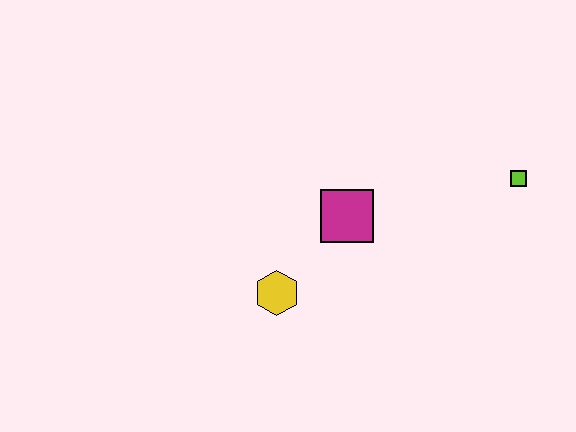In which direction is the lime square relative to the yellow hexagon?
The lime square is to the right of the yellow hexagon.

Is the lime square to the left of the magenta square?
No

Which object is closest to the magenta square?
The yellow hexagon is closest to the magenta square.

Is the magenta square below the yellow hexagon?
No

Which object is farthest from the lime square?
The yellow hexagon is farthest from the lime square.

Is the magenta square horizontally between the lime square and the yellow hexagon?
Yes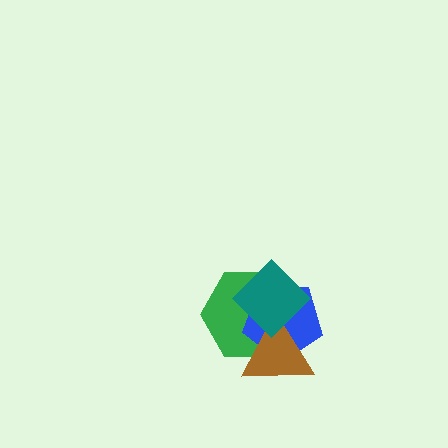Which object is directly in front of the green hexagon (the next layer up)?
The blue pentagon is directly in front of the green hexagon.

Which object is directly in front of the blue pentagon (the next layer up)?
The brown triangle is directly in front of the blue pentagon.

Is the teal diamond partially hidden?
No, no other shape covers it.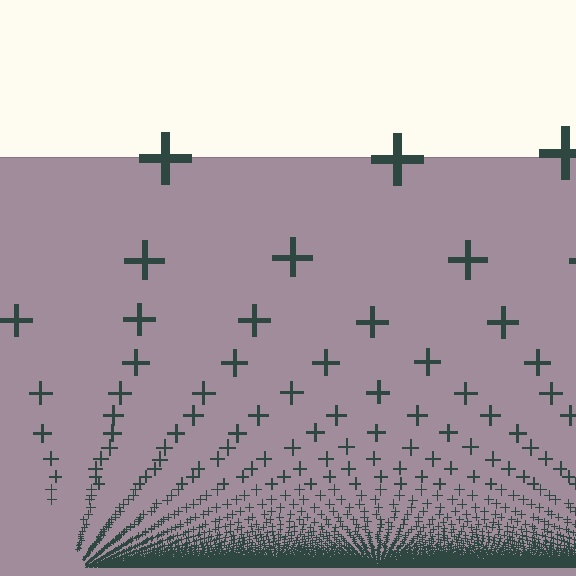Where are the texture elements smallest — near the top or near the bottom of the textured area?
Near the bottom.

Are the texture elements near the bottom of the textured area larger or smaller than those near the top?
Smaller. The gradient is inverted — elements near the bottom are smaller and denser.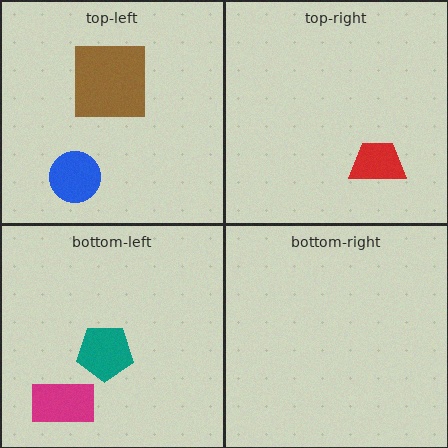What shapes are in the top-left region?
The brown square, the blue circle.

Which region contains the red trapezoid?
The top-right region.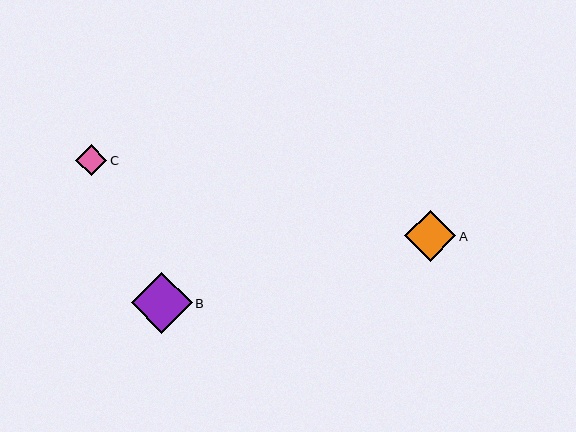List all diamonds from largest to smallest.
From largest to smallest: B, A, C.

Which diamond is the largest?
Diamond B is the largest with a size of approximately 61 pixels.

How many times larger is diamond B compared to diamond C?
Diamond B is approximately 2.0 times the size of diamond C.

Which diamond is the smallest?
Diamond C is the smallest with a size of approximately 31 pixels.